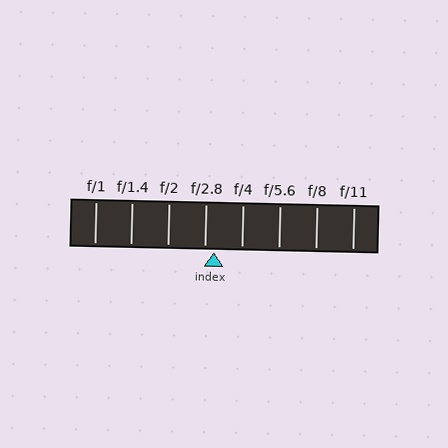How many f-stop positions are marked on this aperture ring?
There are 8 f-stop positions marked.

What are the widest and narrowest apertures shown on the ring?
The widest aperture shown is f/1 and the narrowest is f/11.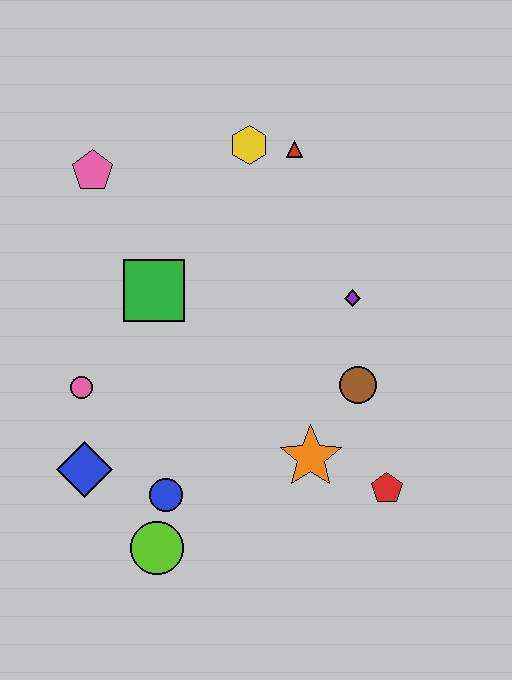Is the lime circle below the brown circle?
Yes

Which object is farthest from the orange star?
The pink pentagon is farthest from the orange star.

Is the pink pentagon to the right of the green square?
No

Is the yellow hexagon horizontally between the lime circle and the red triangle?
Yes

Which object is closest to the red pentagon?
The orange star is closest to the red pentagon.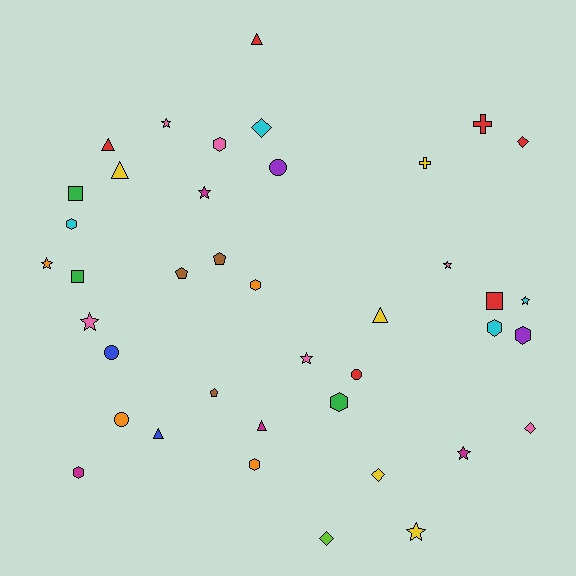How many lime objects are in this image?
There is 1 lime object.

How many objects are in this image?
There are 40 objects.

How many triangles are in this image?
There are 6 triangles.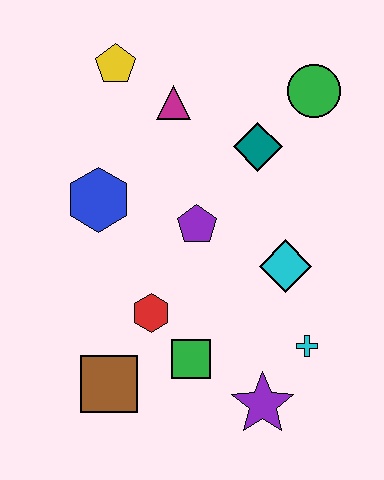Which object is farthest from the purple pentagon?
The purple star is farthest from the purple pentagon.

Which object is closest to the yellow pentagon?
The magenta triangle is closest to the yellow pentagon.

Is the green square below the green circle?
Yes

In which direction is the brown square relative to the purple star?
The brown square is to the left of the purple star.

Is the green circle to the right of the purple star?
Yes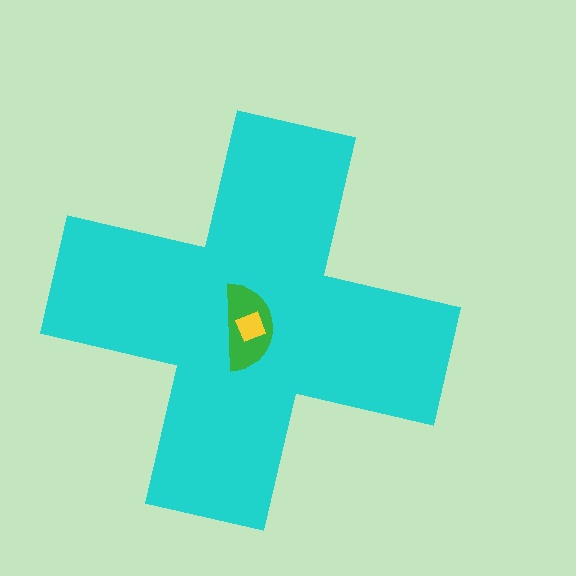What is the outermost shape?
The cyan cross.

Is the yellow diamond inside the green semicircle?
Yes.